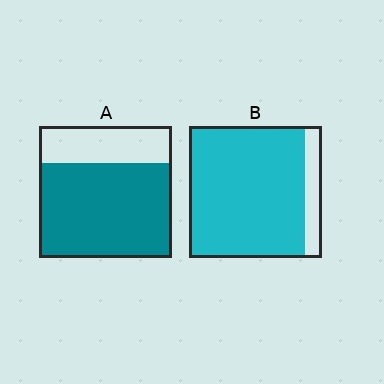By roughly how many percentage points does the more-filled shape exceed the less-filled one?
By roughly 15 percentage points (B over A).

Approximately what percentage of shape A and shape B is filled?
A is approximately 70% and B is approximately 85%.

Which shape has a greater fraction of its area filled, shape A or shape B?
Shape B.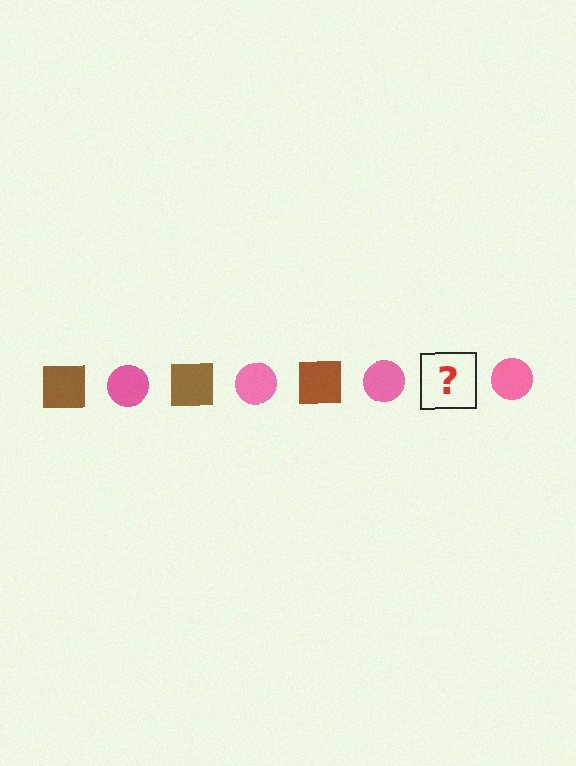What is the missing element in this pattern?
The missing element is a brown square.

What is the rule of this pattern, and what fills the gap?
The rule is that the pattern alternates between brown square and pink circle. The gap should be filled with a brown square.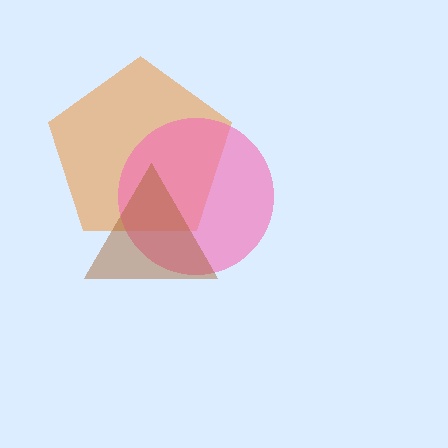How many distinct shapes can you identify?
There are 3 distinct shapes: an orange pentagon, a pink circle, a brown triangle.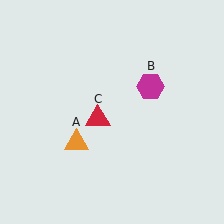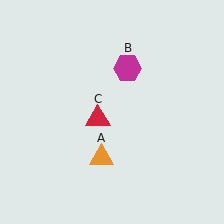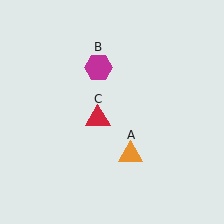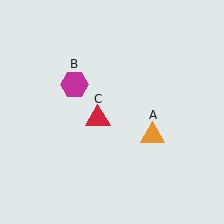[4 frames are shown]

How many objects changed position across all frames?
2 objects changed position: orange triangle (object A), magenta hexagon (object B).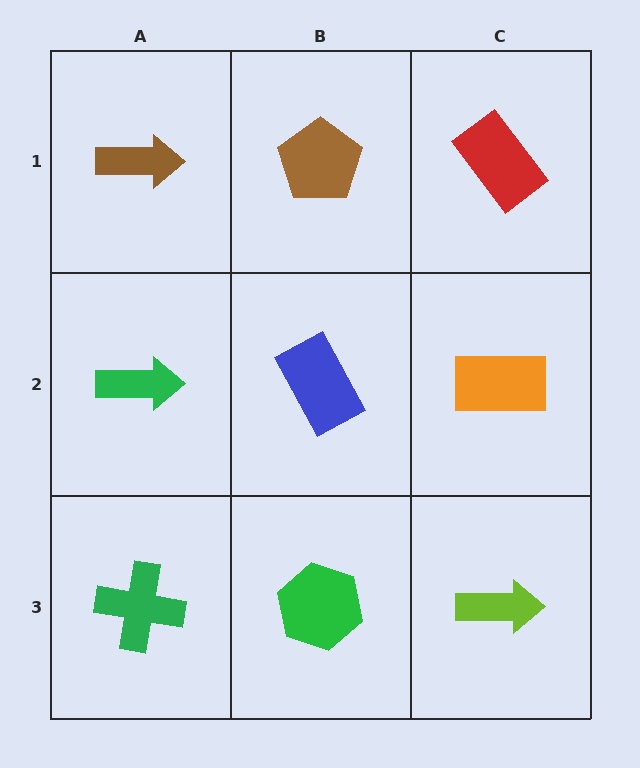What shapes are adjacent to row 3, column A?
A green arrow (row 2, column A), a green hexagon (row 3, column B).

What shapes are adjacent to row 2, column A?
A brown arrow (row 1, column A), a green cross (row 3, column A), a blue rectangle (row 2, column B).